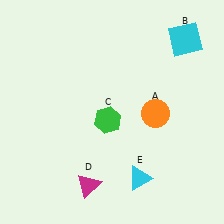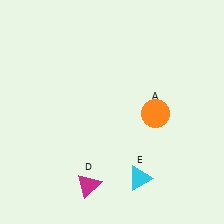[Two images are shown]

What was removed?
The green hexagon (C), the cyan square (B) were removed in Image 2.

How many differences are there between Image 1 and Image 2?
There are 2 differences between the two images.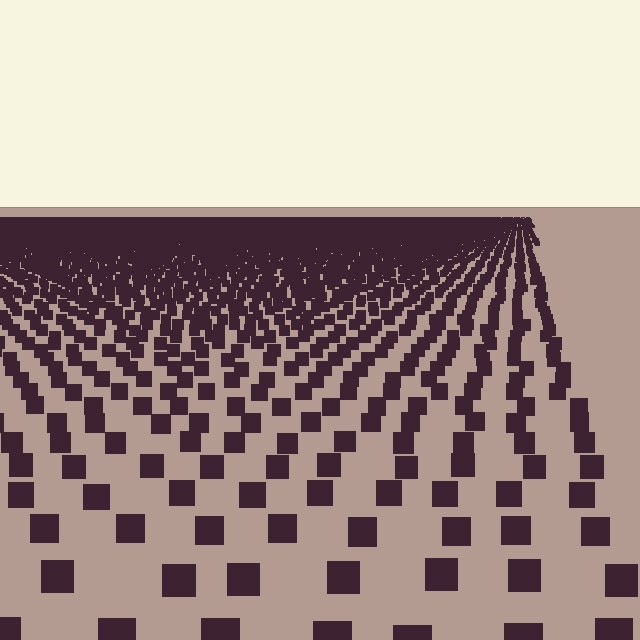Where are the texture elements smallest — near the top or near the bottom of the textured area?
Near the top.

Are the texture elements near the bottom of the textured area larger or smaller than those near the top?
Larger. Near the bottom, elements are closer to the viewer and appear at a bigger on-screen size.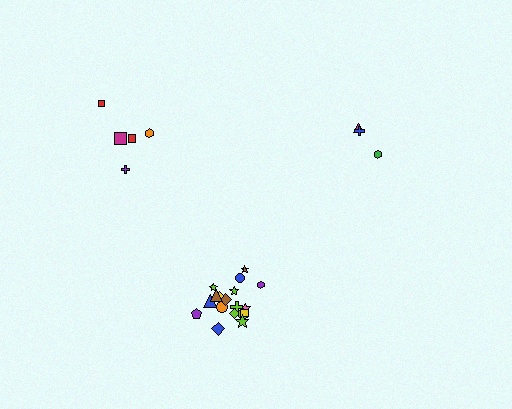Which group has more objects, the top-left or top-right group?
The top-left group.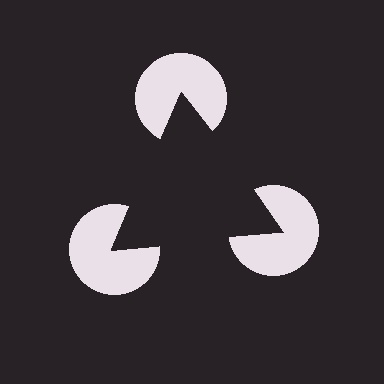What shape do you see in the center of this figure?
An illusory triangle — its edges are inferred from the aligned wedge cuts in the pac-man discs, not physically drawn.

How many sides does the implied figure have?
3 sides.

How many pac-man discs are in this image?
There are 3 — one at each vertex of the illusory triangle.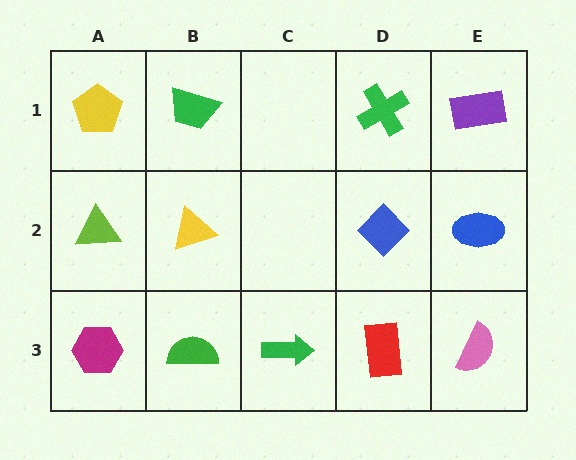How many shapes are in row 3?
5 shapes.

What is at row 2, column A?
A lime triangle.